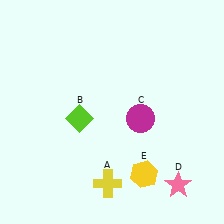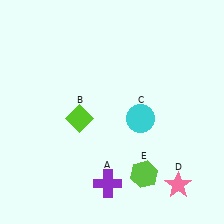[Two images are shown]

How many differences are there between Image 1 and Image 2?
There are 3 differences between the two images.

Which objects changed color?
A changed from yellow to purple. C changed from magenta to cyan. E changed from yellow to lime.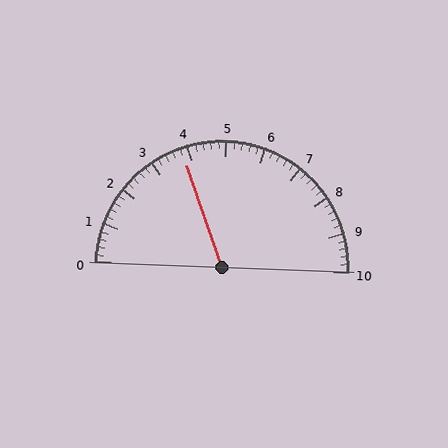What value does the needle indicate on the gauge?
The needle indicates approximately 3.8.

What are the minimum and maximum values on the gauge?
The gauge ranges from 0 to 10.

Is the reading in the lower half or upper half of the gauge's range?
The reading is in the lower half of the range (0 to 10).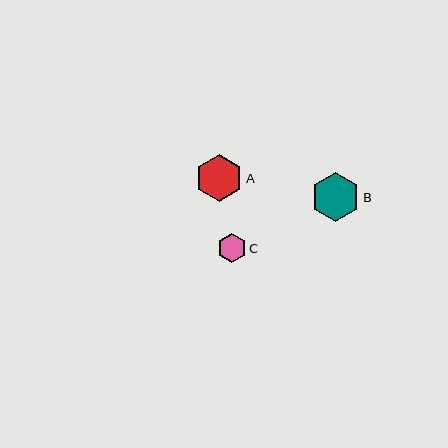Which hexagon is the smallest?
Hexagon C is the smallest with a size of approximately 29 pixels.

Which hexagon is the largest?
Hexagon B is the largest with a size of approximately 49 pixels.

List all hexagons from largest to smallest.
From largest to smallest: B, A, C.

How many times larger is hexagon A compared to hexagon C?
Hexagon A is approximately 1.6 times the size of hexagon C.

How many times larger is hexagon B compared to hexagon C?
Hexagon B is approximately 1.7 times the size of hexagon C.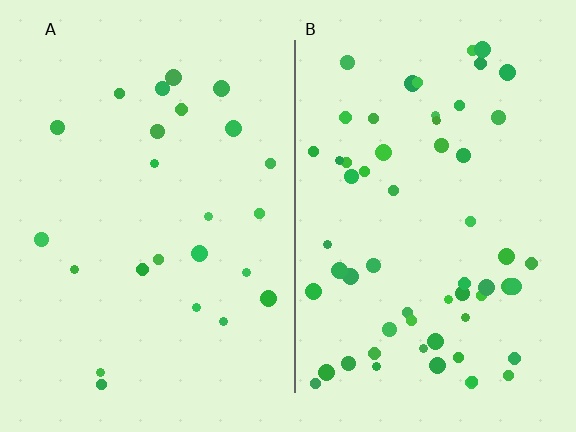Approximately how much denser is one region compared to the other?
Approximately 2.5× — region B over region A.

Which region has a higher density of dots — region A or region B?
B (the right).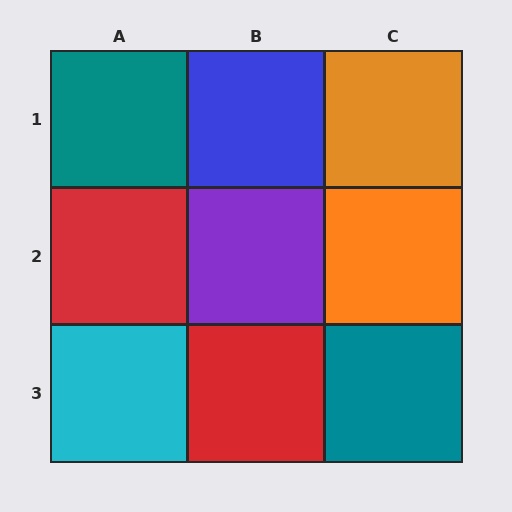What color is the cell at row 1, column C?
Orange.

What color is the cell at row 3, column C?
Teal.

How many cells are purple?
1 cell is purple.